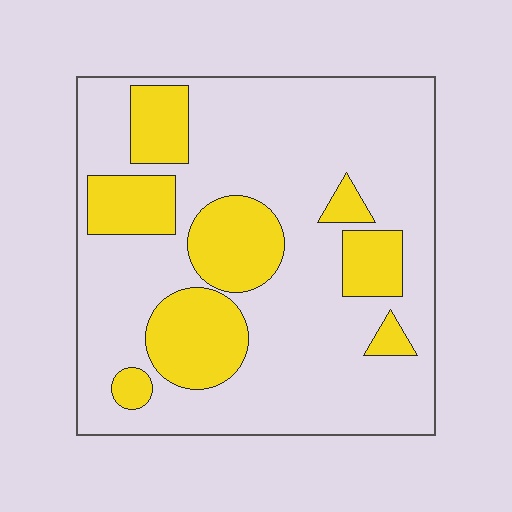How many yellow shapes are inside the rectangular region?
8.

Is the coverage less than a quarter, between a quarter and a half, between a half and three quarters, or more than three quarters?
Between a quarter and a half.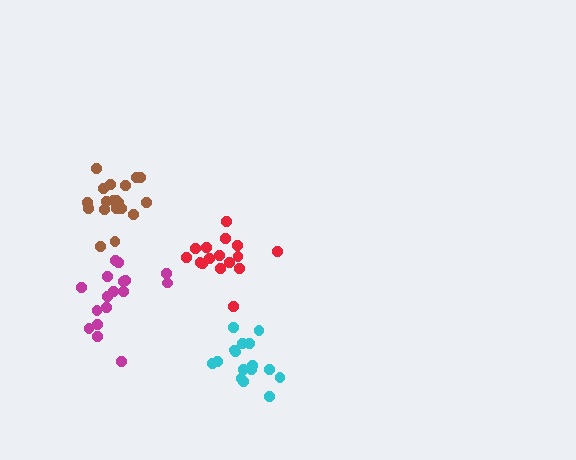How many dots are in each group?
Group 1: 16 dots, Group 2: 17 dots, Group 3: 16 dots, Group 4: 20 dots (69 total).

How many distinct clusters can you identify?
There are 4 distinct clusters.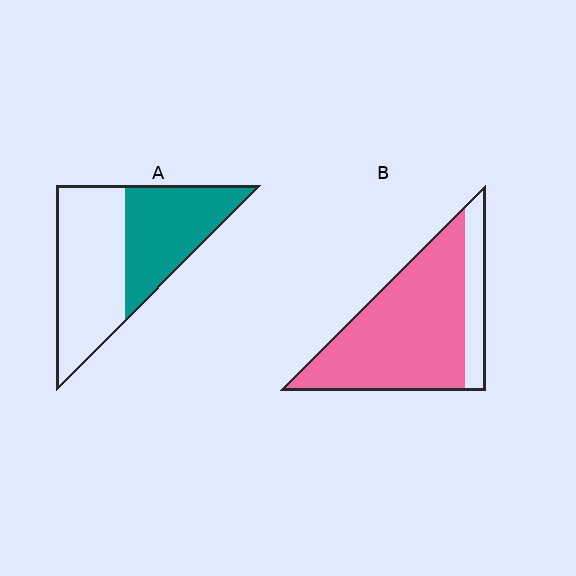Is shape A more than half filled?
No.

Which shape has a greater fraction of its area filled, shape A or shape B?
Shape B.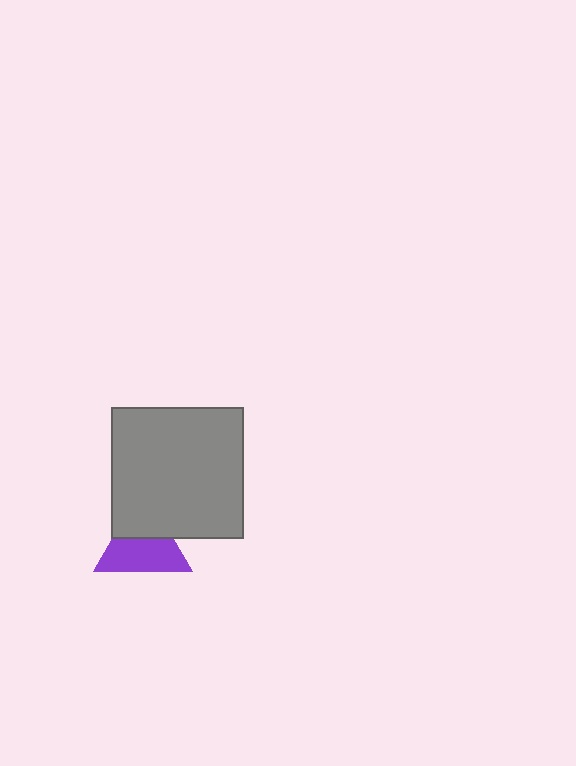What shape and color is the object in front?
The object in front is a gray square.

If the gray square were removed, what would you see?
You would see the complete purple triangle.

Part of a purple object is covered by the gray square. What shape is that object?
It is a triangle.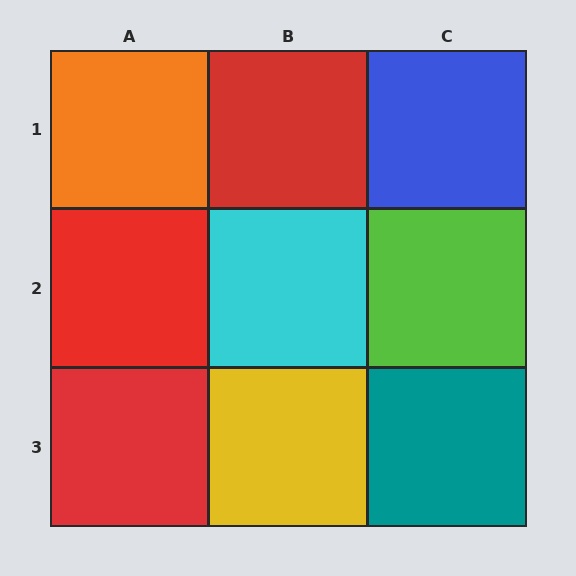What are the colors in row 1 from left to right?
Orange, red, blue.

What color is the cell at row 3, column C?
Teal.